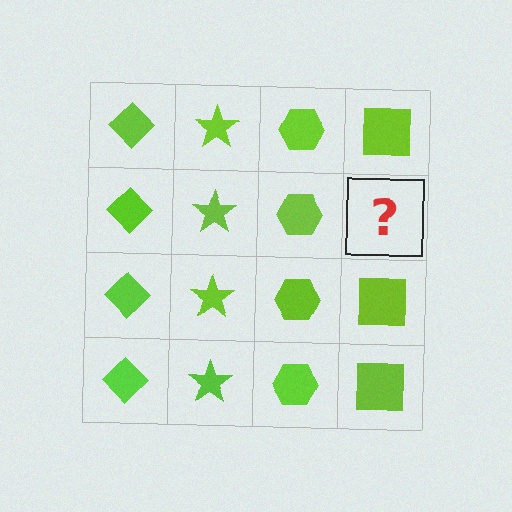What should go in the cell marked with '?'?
The missing cell should contain a lime square.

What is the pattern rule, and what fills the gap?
The rule is that each column has a consistent shape. The gap should be filled with a lime square.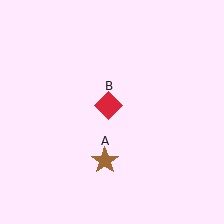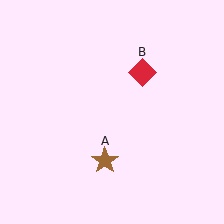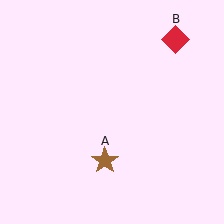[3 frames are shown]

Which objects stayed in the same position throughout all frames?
Brown star (object A) remained stationary.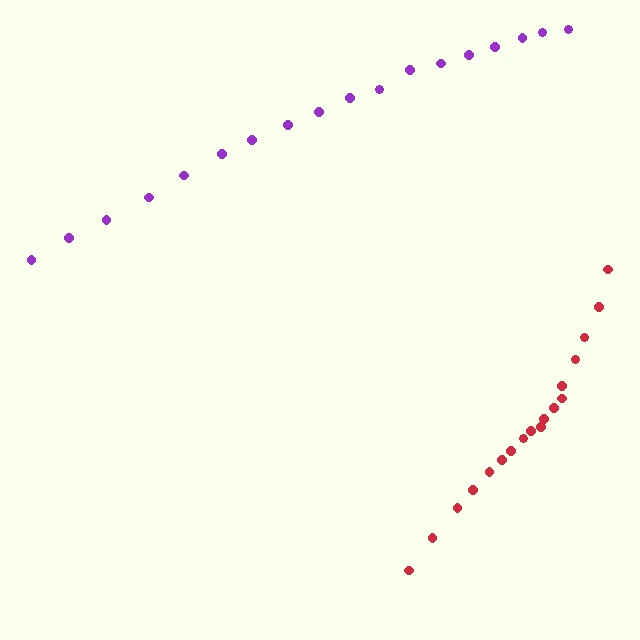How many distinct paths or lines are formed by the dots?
There are 2 distinct paths.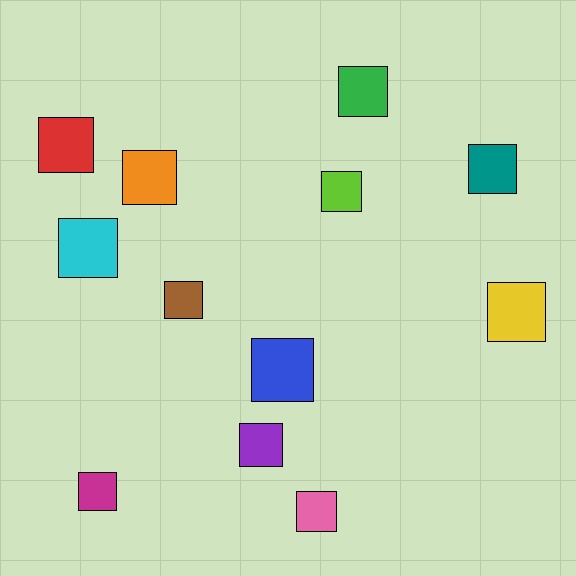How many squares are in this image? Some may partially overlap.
There are 12 squares.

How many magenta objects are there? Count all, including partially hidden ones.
There is 1 magenta object.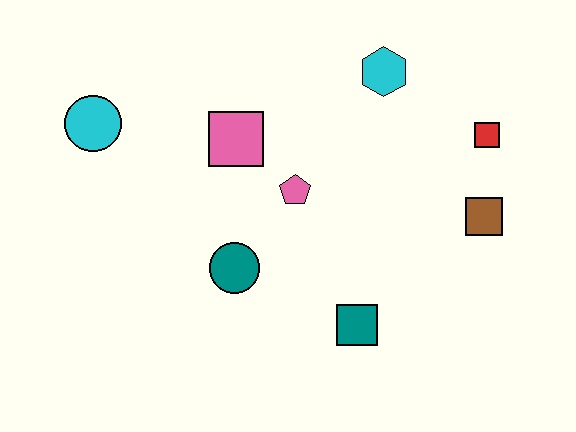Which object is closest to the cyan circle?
The pink square is closest to the cyan circle.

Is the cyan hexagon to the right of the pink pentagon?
Yes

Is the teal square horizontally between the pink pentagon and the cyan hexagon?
Yes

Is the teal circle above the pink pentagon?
No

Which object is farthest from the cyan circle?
The brown square is farthest from the cyan circle.